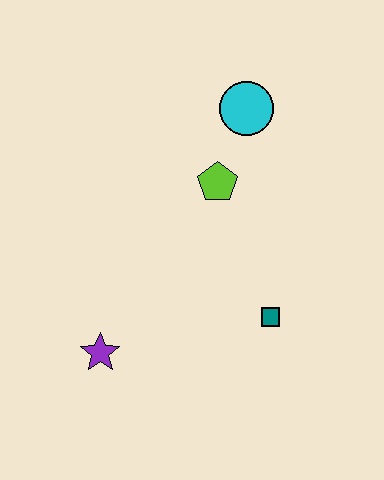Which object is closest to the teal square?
The lime pentagon is closest to the teal square.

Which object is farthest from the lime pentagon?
The purple star is farthest from the lime pentagon.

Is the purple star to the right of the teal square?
No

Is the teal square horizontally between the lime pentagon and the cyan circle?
No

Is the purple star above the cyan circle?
No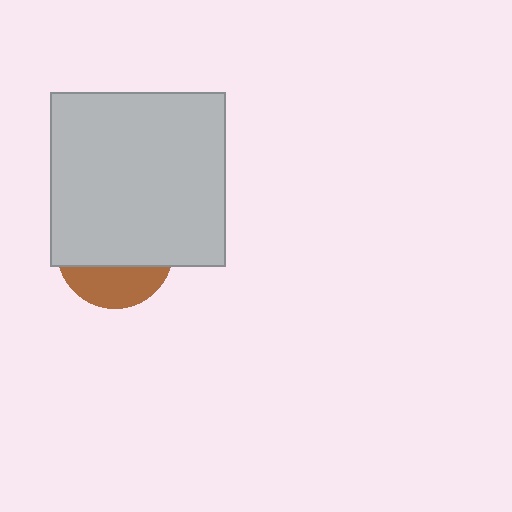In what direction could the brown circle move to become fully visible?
The brown circle could move down. That would shift it out from behind the light gray square entirely.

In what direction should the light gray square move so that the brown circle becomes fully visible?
The light gray square should move up. That is the shortest direction to clear the overlap and leave the brown circle fully visible.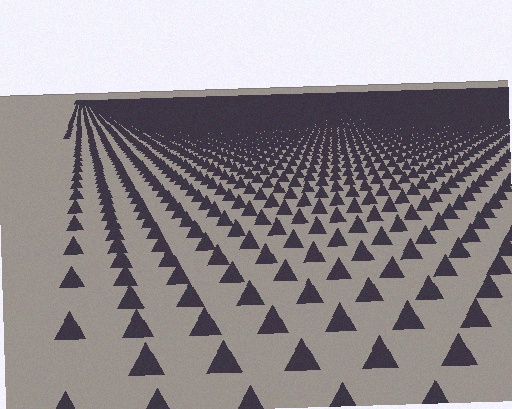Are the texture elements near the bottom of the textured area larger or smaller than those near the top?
Larger. Near the bottom, elements are closer to the viewer and appear at a bigger on-screen size.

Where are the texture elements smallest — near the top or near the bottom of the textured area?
Near the top.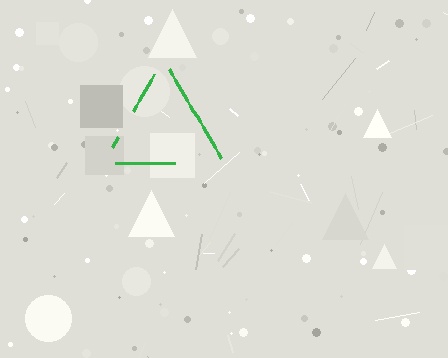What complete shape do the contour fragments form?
The contour fragments form a triangle.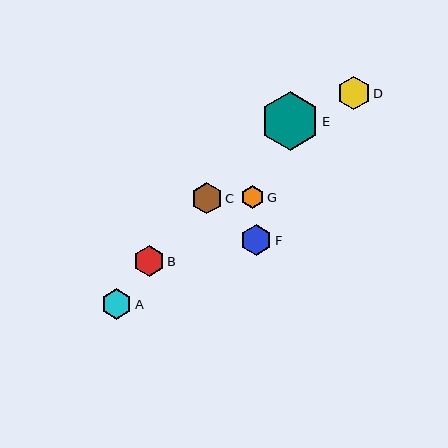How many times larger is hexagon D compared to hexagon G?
Hexagon D is approximately 1.4 times the size of hexagon G.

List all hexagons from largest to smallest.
From largest to smallest: E, D, C, F, B, A, G.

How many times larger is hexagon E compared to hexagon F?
Hexagon E is approximately 1.9 times the size of hexagon F.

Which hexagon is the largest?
Hexagon E is the largest with a size of approximately 58 pixels.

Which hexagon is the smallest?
Hexagon G is the smallest with a size of approximately 23 pixels.